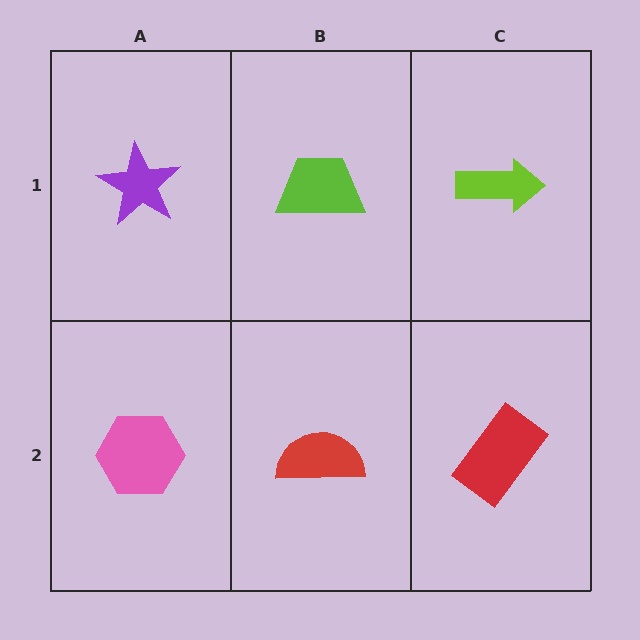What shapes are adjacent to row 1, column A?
A pink hexagon (row 2, column A), a lime trapezoid (row 1, column B).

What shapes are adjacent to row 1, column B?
A red semicircle (row 2, column B), a purple star (row 1, column A), a lime arrow (row 1, column C).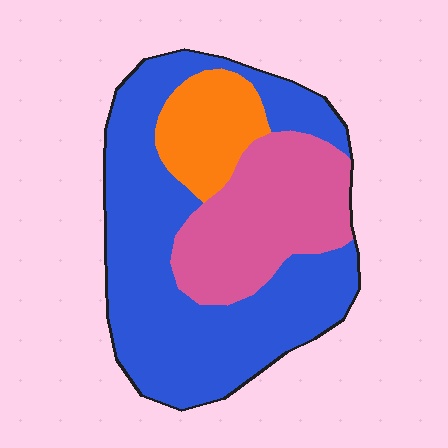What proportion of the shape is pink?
Pink covers 28% of the shape.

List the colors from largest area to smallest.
From largest to smallest: blue, pink, orange.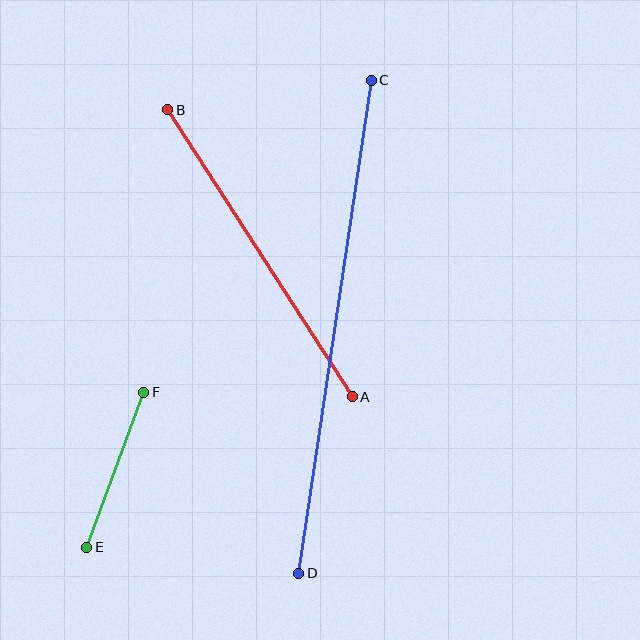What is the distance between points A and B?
The distance is approximately 341 pixels.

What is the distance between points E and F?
The distance is approximately 165 pixels.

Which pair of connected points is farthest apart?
Points C and D are farthest apart.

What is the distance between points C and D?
The distance is approximately 498 pixels.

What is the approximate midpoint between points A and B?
The midpoint is at approximately (260, 253) pixels.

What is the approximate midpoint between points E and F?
The midpoint is at approximately (115, 470) pixels.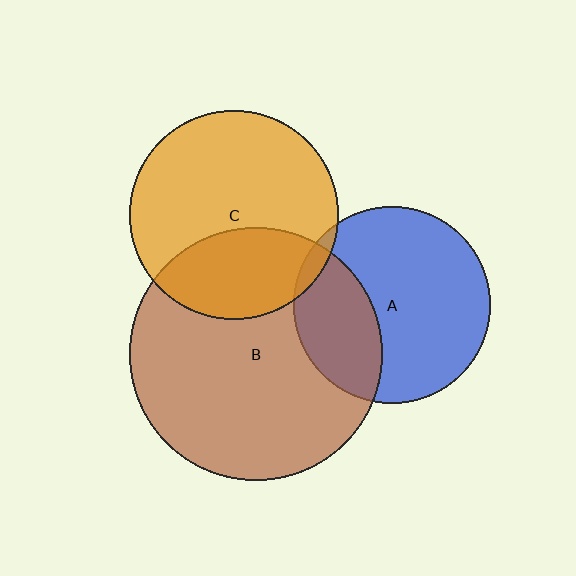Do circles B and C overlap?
Yes.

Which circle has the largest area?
Circle B (brown).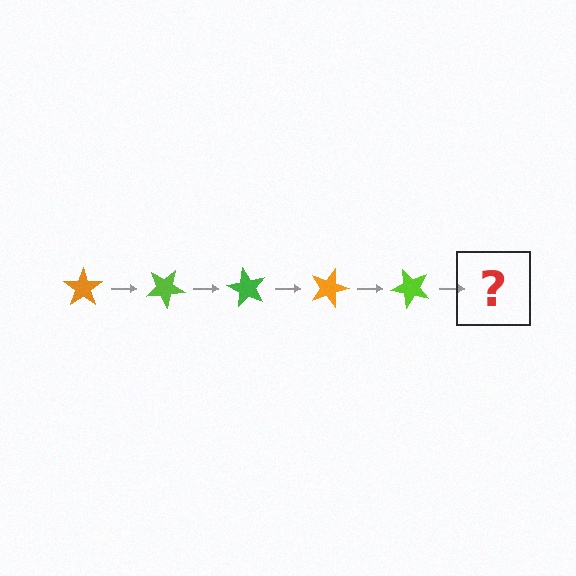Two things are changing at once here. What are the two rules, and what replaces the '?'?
The two rules are that it rotates 30 degrees each step and the color cycles through orange, lime, and green. The '?' should be a green star, rotated 150 degrees from the start.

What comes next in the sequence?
The next element should be a green star, rotated 150 degrees from the start.